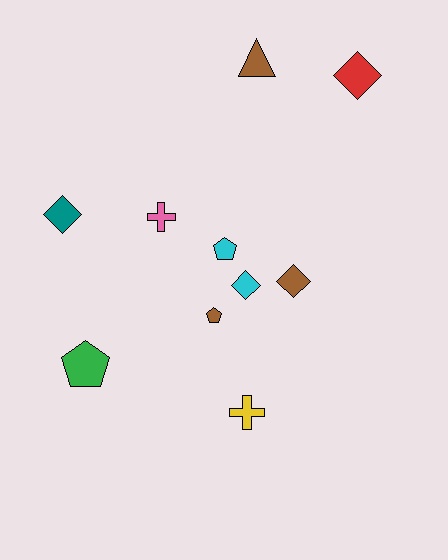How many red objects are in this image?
There is 1 red object.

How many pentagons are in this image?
There are 3 pentagons.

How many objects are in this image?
There are 10 objects.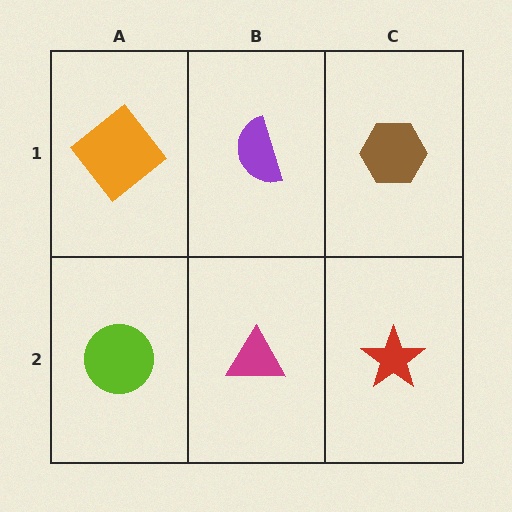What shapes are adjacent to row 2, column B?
A purple semicircle (row 1, column B), a lime circle (row 2, column A), a red star (row 2, column C).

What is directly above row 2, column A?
An orange diamond.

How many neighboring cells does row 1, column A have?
2.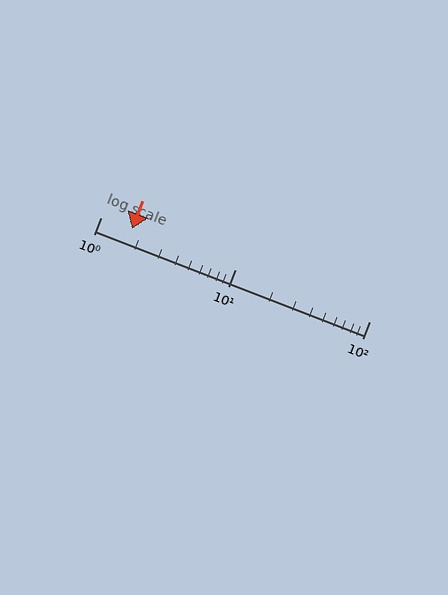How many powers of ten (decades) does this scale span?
The scale spans 2 decades, from 1 to 100.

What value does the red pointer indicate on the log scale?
The pointer indicates approximately 1.7.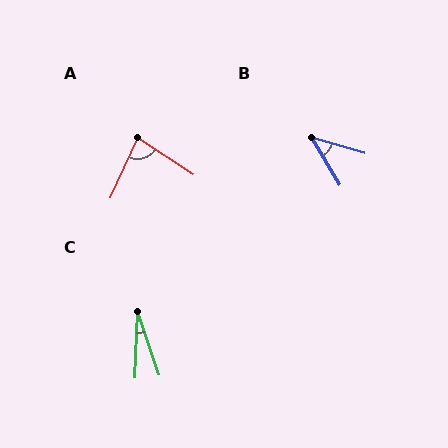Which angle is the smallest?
C, at approximately 21 degrees.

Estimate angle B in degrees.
Approximately 43 degrees.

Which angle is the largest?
A, at approximately 81 degrees.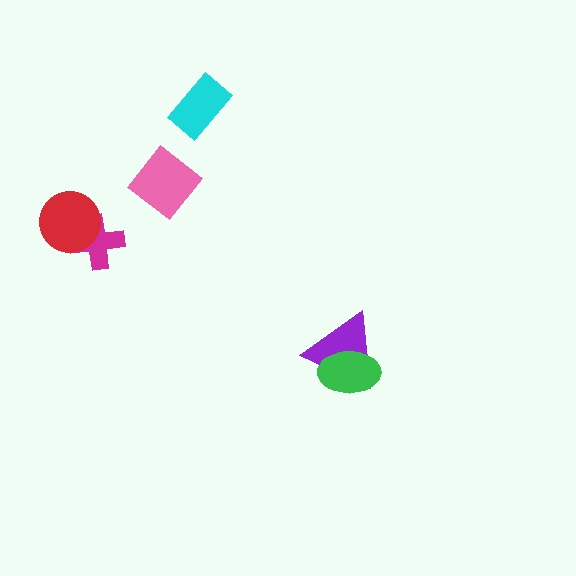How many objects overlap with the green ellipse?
1 object overlaps with the green ellipse.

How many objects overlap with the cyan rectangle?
0 objects overlap with the cyan rectangle.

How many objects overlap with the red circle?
1 object overlaps with the red circle.